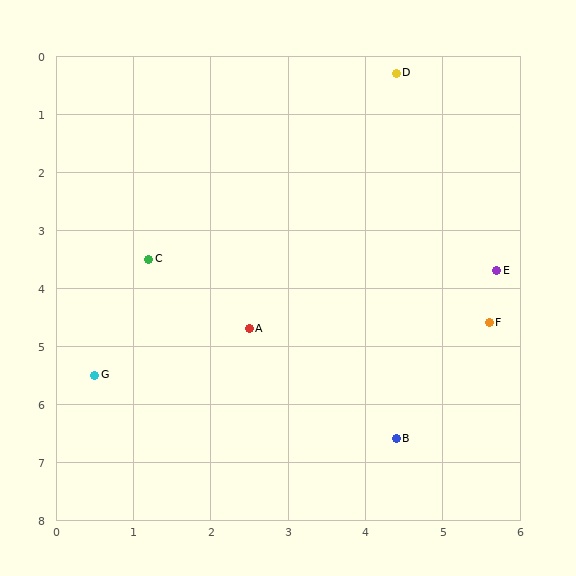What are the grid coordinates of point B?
Point B is at approximately (4.4, 6.6).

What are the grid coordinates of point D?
Point D is at approximately (4.4, 0.3).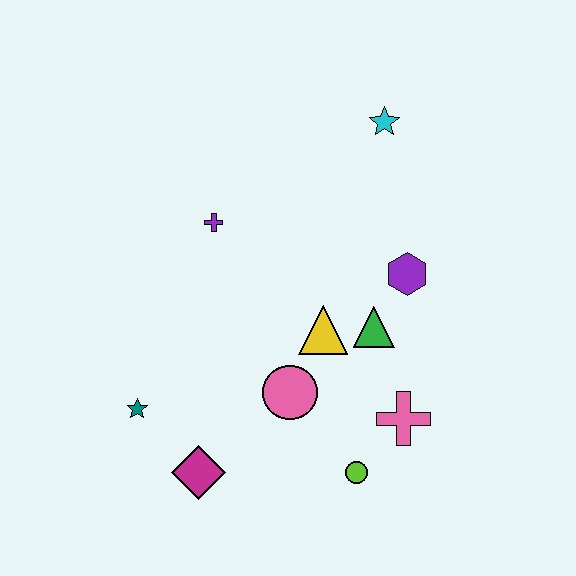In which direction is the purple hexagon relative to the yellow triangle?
The purple hexagon is to the right of the yellow triangle.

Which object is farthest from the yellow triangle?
The cyan star is farthest from the yellow triangle.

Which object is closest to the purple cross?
The yellow triangle is closest to the purple cross.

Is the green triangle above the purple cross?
No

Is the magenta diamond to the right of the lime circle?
No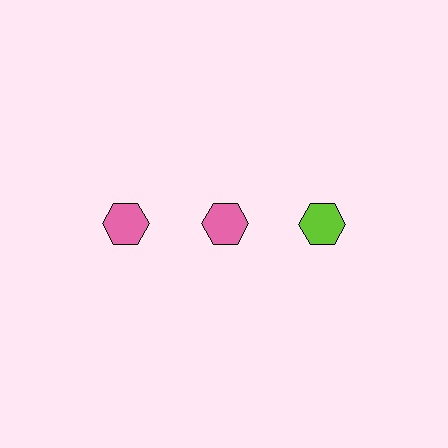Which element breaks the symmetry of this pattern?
The lime hexagon in the top row, center column breaks the symmetry. All other shapes are pink hexagons.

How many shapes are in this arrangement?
There are 3 shapes arranged in a grid pattern.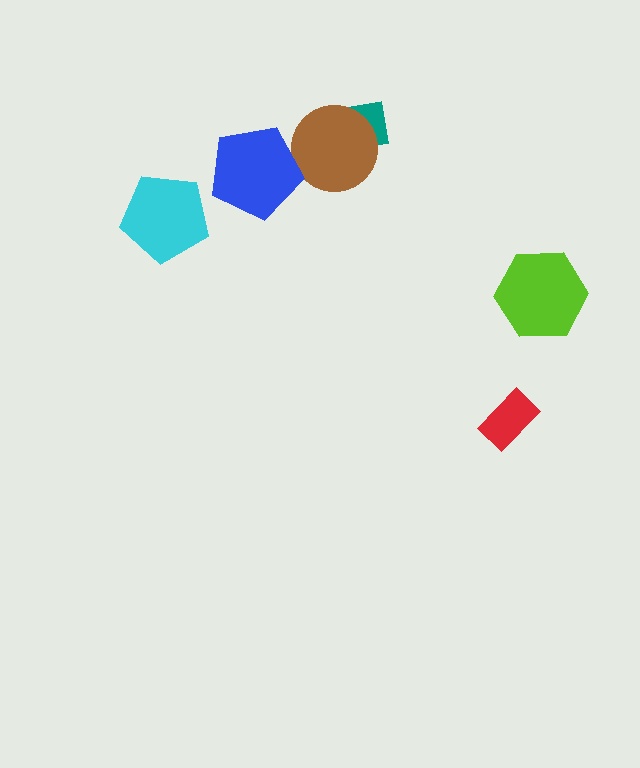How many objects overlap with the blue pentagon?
1 object overlaps with the blue pentagon.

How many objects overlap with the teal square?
1 object overlaps with the teal square.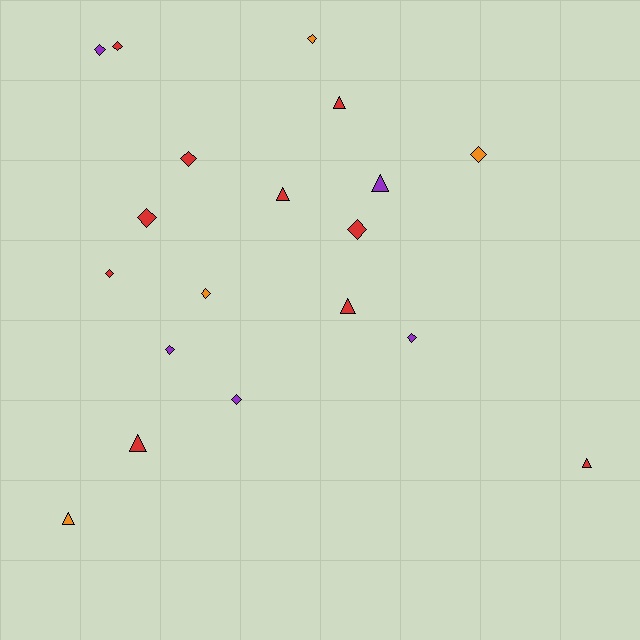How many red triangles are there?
There are 5 red triangles.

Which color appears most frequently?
Red, with 10 objects.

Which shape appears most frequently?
Diamond, with 12 objects.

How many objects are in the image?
There are 19 objects.